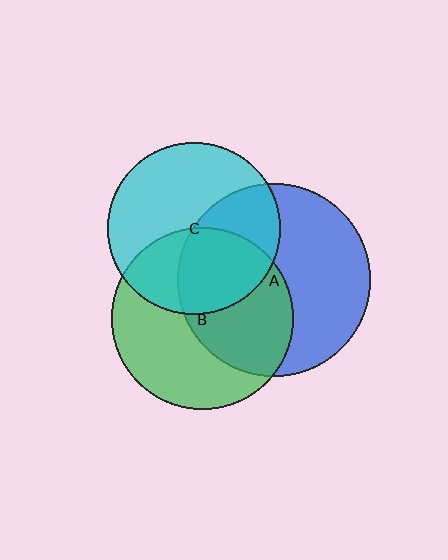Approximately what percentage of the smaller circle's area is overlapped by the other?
Approximately 40%.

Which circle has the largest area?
Circle A (blue).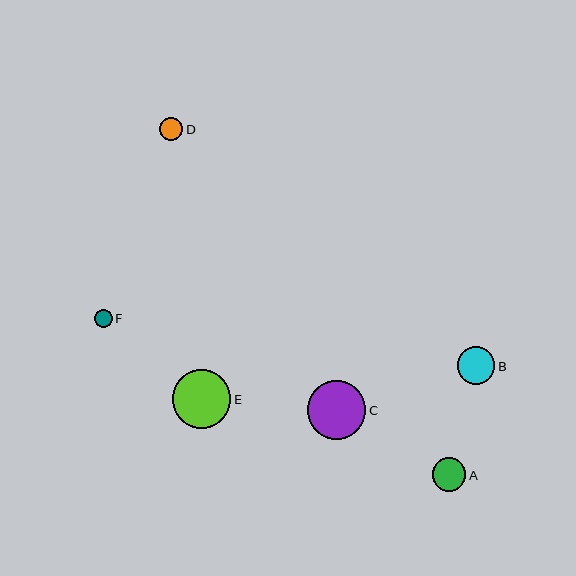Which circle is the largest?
Circle E is the largest with a size of approximately 59 pixels.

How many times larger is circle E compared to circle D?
Circle E is approximately 2.5 times the size of circle D.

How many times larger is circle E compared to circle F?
Circle E is approximately 3.3 times the size of circle F.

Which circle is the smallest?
Circle F is the smallest with a size of approximately 18 pixels.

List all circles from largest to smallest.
From largest to smallest: E, C, B, A, D, F.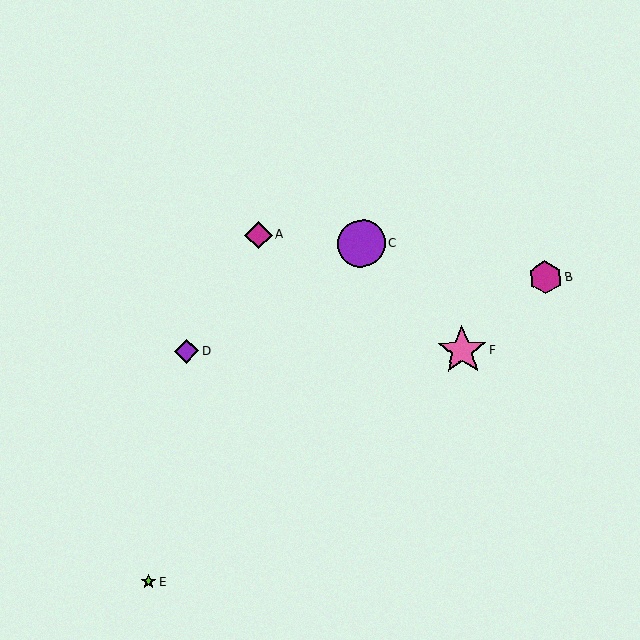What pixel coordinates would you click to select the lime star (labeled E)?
Click at (149, 582) to select the lime star E.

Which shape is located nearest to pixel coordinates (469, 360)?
The pink star (labeled F) at (462, 351) is nearest to that location.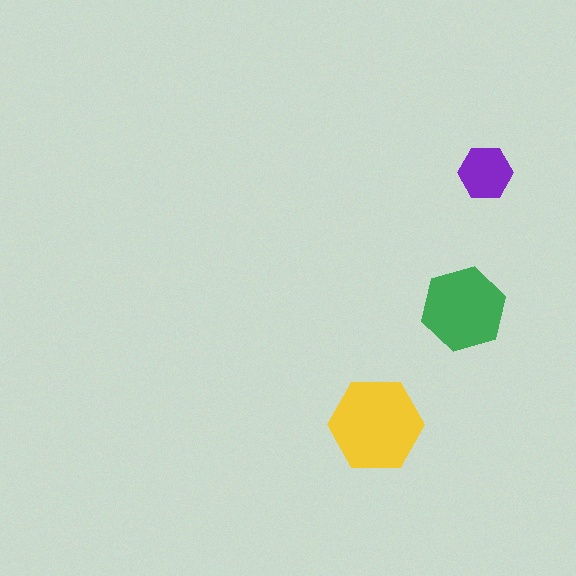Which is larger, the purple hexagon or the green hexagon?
The green one.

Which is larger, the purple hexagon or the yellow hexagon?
The yellow one.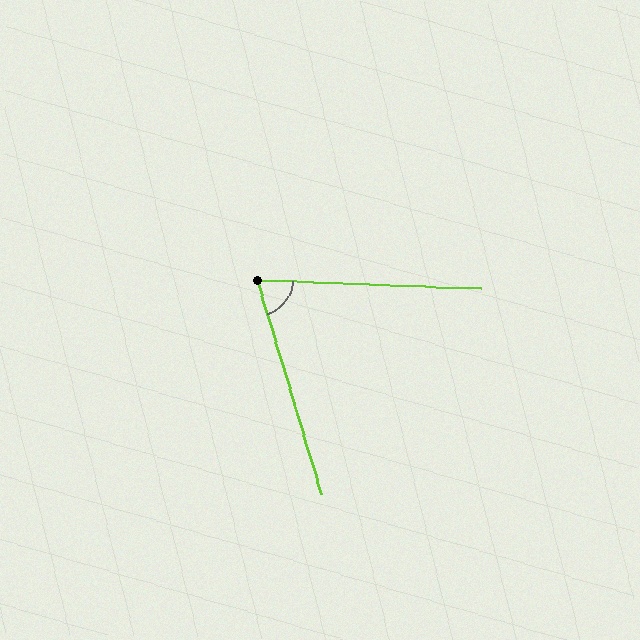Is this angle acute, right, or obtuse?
It is acute.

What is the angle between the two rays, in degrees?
Approximately 71 degrees.